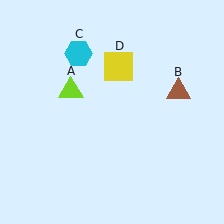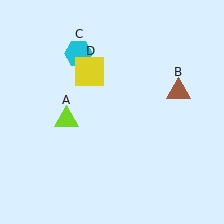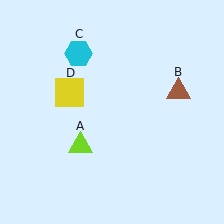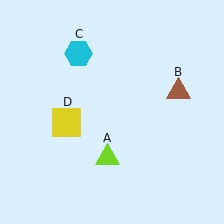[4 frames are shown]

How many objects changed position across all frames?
2 objects changed position: lime triangle (object A), yellow square (object D).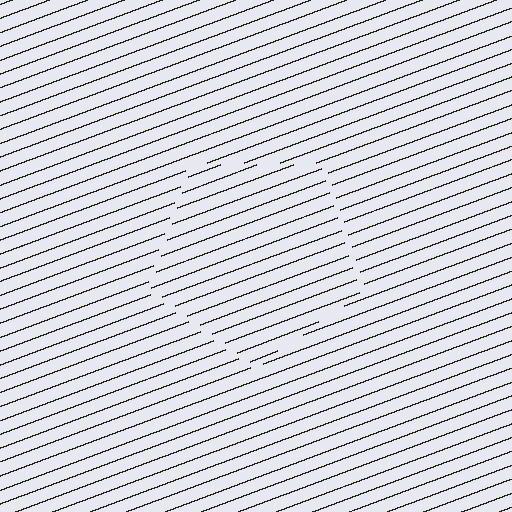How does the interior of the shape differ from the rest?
The interior of the shape contains the same grating, shifted by half a period — the contour is defined by the phase discontinuity where line-ends from the inner and outer gratings abut.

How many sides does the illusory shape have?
5 sides — the line-ends trace a pentagon.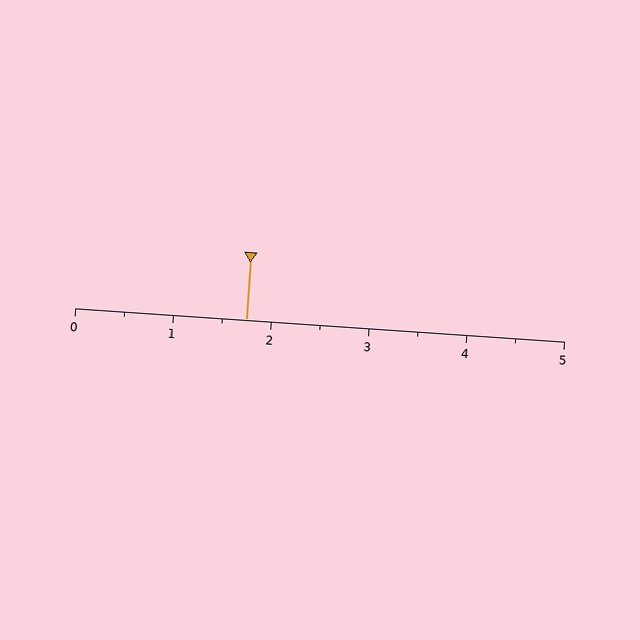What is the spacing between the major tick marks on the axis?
The major ticks are spaced 1 apart.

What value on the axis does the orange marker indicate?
The marker indicates approximately 1.8.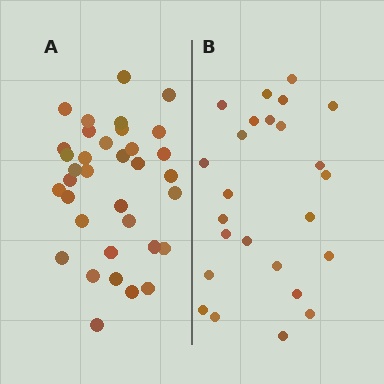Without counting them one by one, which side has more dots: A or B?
Region A (the left region) has more dots.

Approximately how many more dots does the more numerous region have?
Region A has roughly 10 or so more dots than region B.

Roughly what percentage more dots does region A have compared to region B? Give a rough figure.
About 40% more.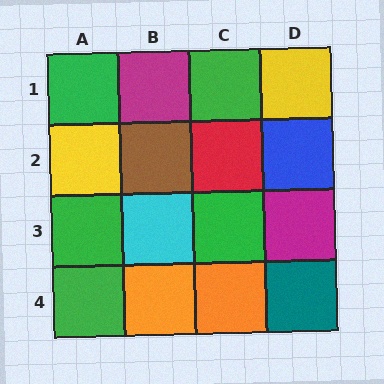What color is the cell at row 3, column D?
Magenta.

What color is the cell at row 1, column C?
Green.